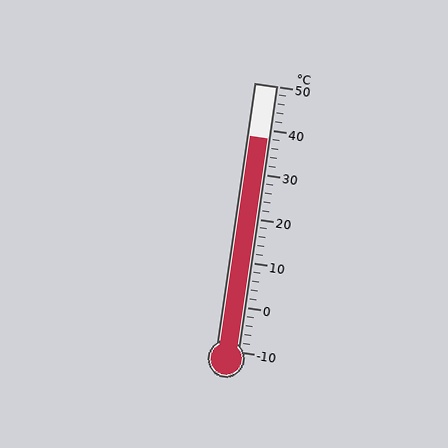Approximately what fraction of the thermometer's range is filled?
The thermometer is filled to approximately 80% of its range.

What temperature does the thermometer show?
The thermometer shows approximately 38°C.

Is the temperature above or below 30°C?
The temperature is above 30°C.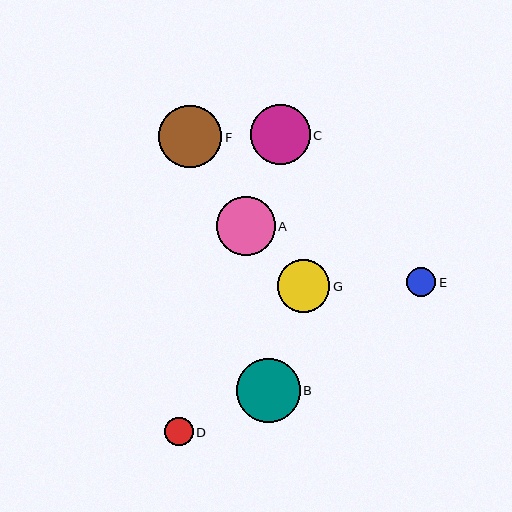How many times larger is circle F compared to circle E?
Circle F is approximately 2.1 times the size of circle E.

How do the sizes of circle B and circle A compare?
Circle B and circle A are approximately the same size.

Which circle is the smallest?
Circle D is the smallest with a size of approximately 28 pixels.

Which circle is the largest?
Circle B is the largest with a size of approximately 64 pixels.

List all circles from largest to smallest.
From largest to smallest: B, F, C, A, G, E, D.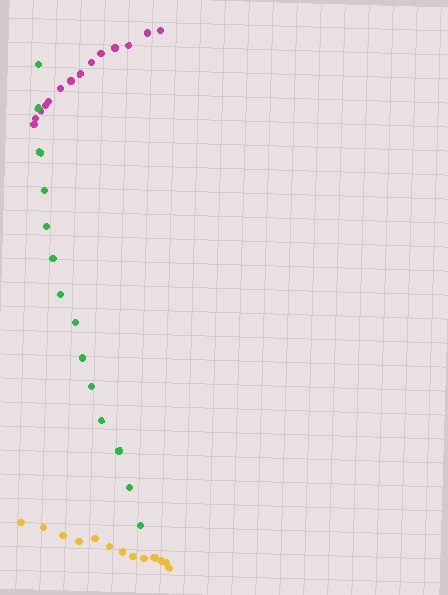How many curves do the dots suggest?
There are 3 distinct paths.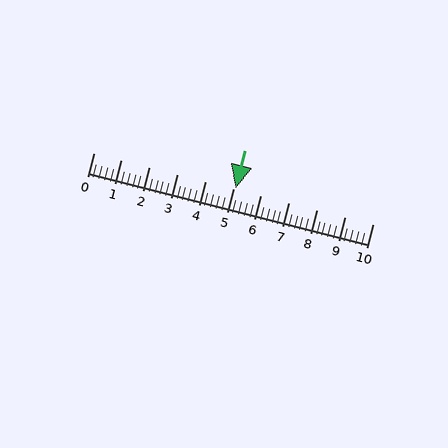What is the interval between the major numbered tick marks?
The major tick marks are spaced 1 units apart.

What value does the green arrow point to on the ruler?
The green arrow points to approximately 5.1.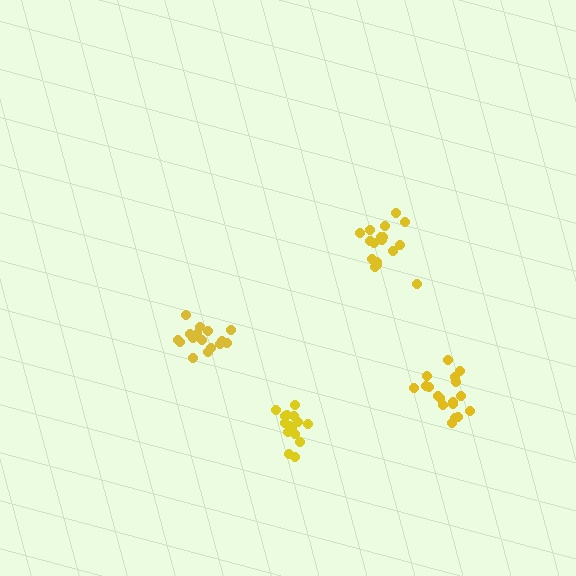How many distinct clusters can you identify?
There are 4 distinct clusters.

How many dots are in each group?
Group 1: 18 dots, Group 2: 17 dots, Group 3: 15 dots, Group 4: 16 dots (66 total).